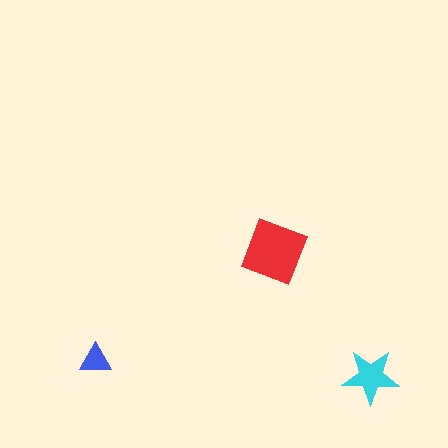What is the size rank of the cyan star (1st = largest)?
2nd.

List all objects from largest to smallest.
The red diamond, the cyan star, the blue triangle.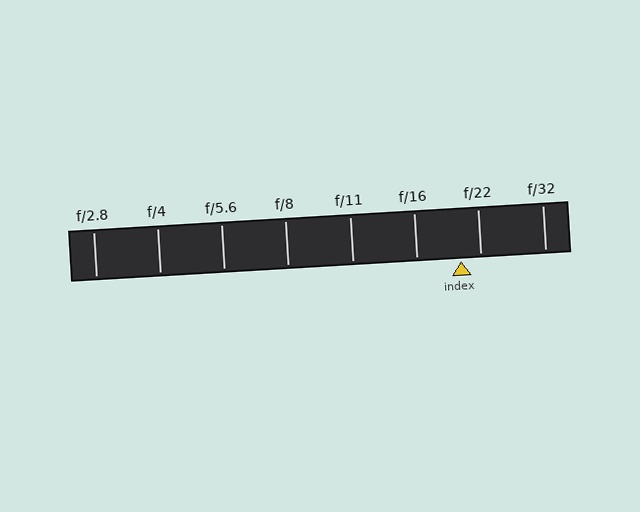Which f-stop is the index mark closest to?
The index mark is closest to f/22.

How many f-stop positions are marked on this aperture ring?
There are 8 f-stop positions marked.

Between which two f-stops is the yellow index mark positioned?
The index mark is between f/16 and f/22.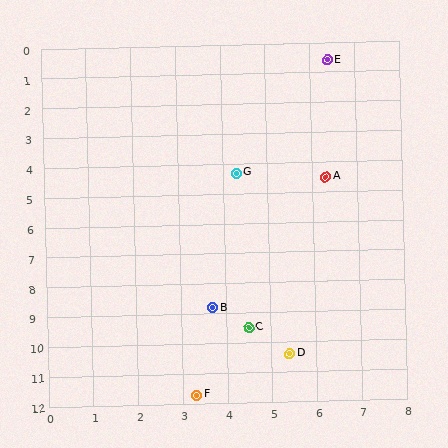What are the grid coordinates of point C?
Point C is at approximately (4.5, 9.5).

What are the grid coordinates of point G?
Point G is at approximately (4.3, 4.3).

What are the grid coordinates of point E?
Point E is at approximately (6.4, 0.6).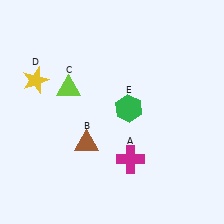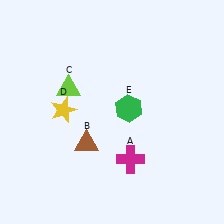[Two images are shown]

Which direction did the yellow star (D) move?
The yellow star (D) moved down.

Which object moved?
The yellow star (D) moved down.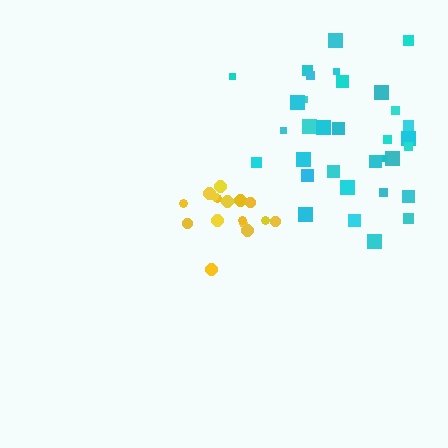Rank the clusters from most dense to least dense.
yellow, cyan.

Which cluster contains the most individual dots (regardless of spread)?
Cyan (34).